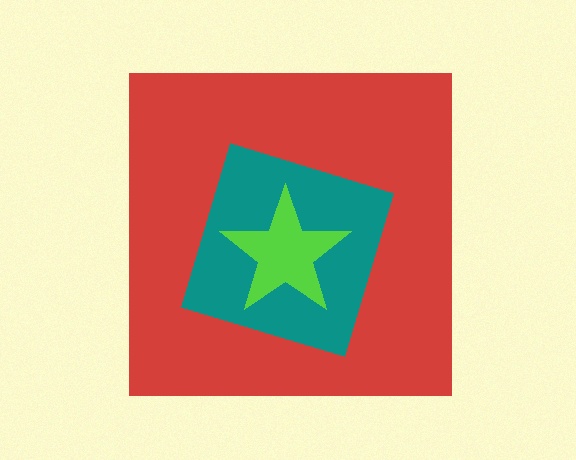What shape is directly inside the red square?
The teal diamond.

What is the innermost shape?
The lime star.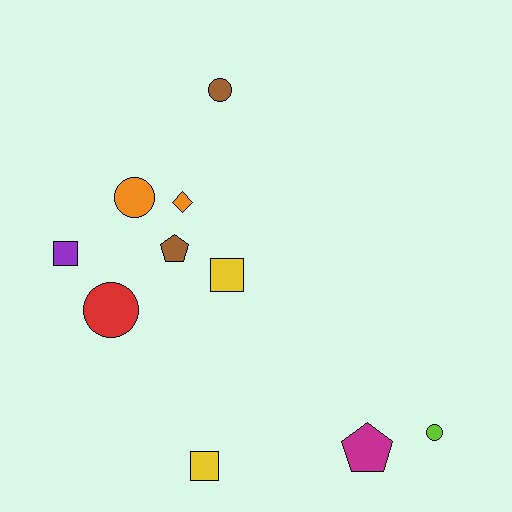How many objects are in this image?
There are 10 objects.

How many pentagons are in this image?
There are 2 pentagons.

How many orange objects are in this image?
There are 2 orange objects.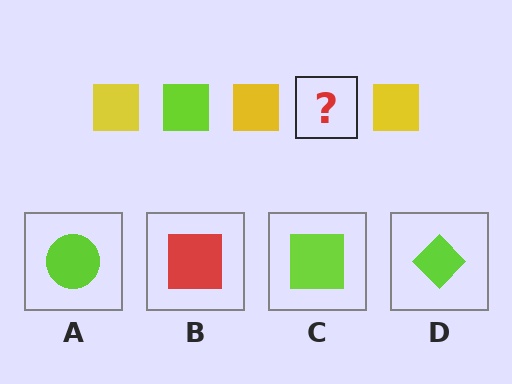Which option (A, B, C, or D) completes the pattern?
C.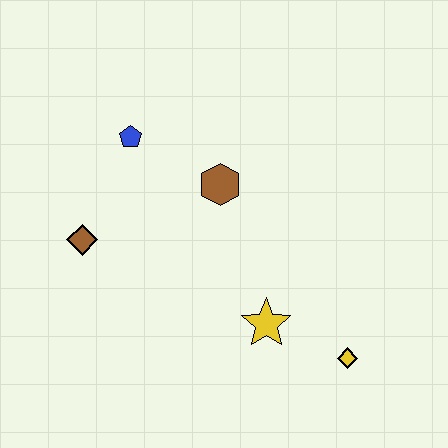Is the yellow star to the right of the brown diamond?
Yes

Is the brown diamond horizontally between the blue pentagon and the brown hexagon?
No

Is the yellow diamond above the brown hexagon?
No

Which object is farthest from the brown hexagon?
The yellow diamond is farthest from the brown hexagon.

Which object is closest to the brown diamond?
The blue pentagon is closest to the brown diamond.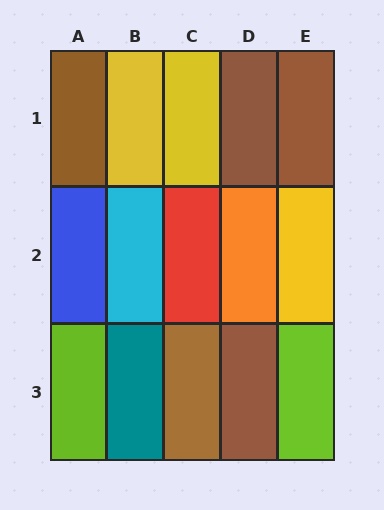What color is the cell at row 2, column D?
Orange.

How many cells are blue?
1 cell is blue.